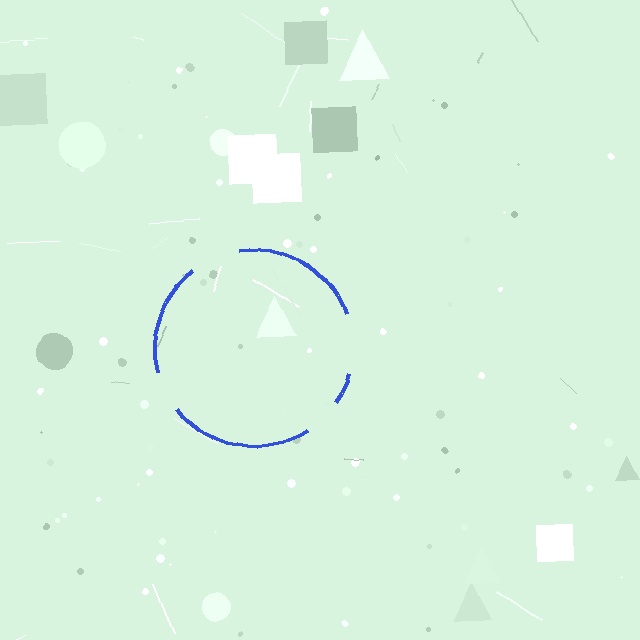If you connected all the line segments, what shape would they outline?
They would outline a circle.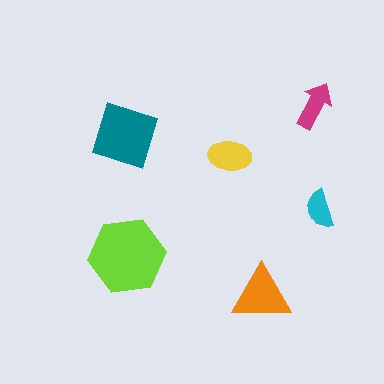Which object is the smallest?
The cyan semicircle.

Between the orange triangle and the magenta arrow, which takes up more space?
The orange triangle.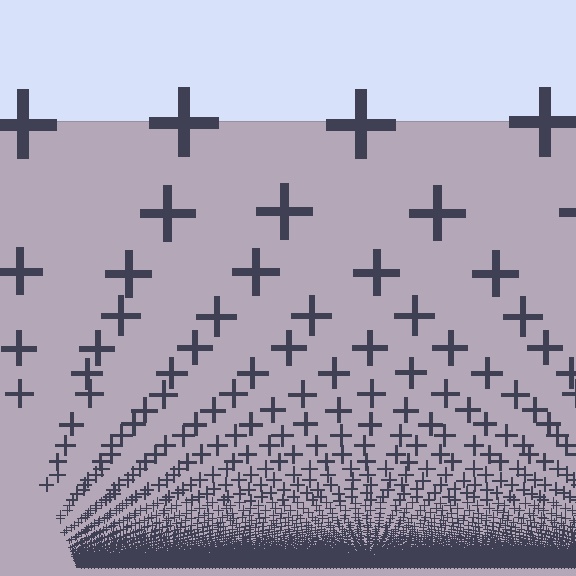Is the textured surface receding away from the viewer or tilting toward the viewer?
The surface appears to tilt toward the viewer. Texture elements get larger and sparser toward the top.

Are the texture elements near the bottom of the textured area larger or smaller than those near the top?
Smaller. The gradient is inverted — elements near the bottom are smaller and denser.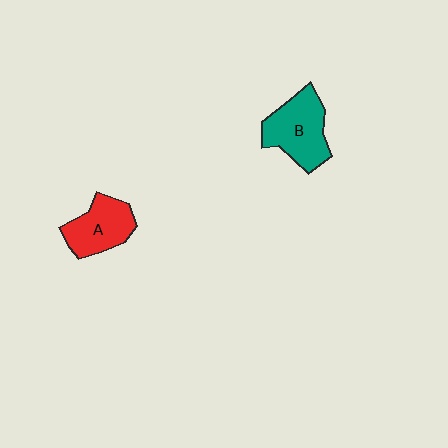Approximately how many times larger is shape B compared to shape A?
Approximately 1.2 times.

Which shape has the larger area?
Shape B (teal).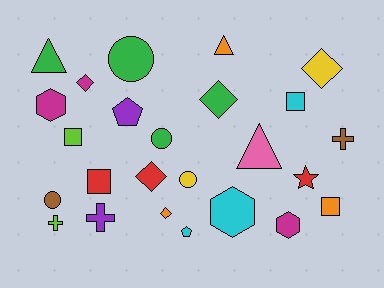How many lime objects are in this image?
There are 2 lime objects.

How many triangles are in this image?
There are 3 triangles.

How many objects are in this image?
There are 25 objects.